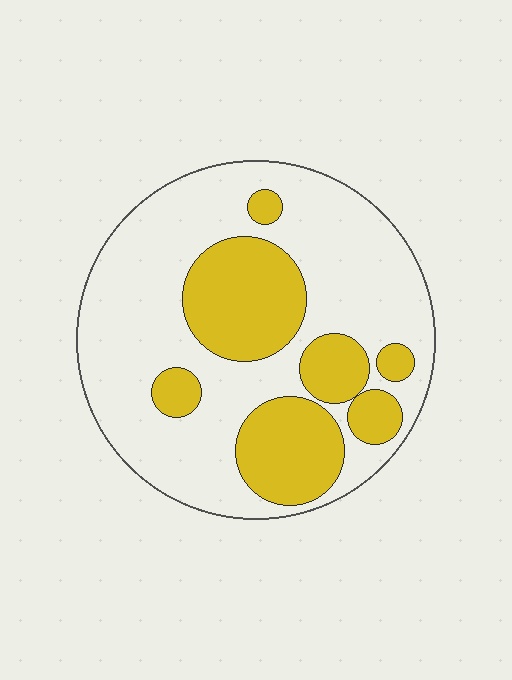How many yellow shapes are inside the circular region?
7.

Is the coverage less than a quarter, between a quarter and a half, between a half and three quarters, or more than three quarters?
Between a quarter and a half.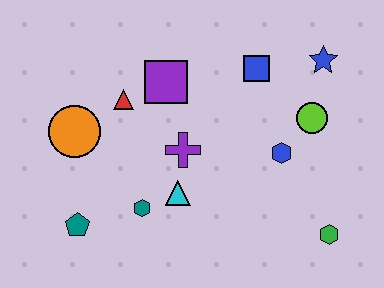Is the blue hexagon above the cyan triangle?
Yes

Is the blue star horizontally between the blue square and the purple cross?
No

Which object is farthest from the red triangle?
The green hexagon is farthest from the red triangle.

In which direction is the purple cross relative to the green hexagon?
The purple cross is to the left of the green hexagon.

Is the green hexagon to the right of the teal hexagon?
Yes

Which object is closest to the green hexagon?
The blue hexagon is closest to the green hexagon.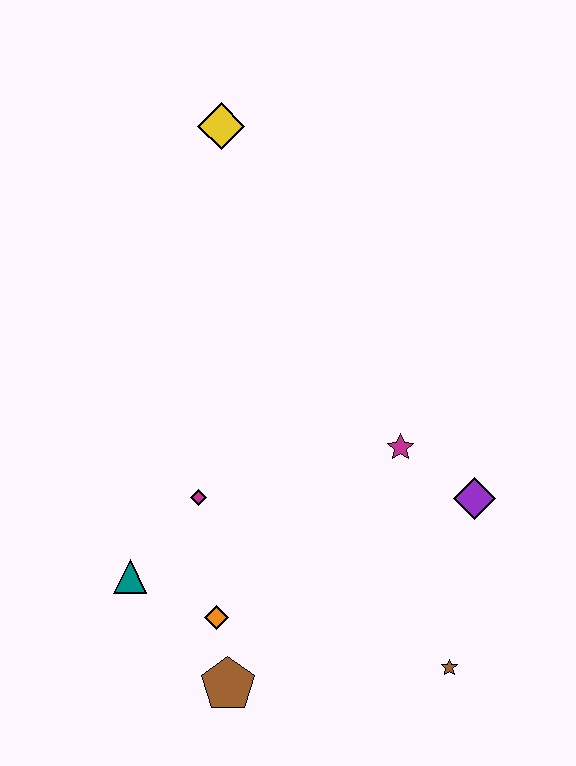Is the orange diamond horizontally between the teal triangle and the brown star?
Yes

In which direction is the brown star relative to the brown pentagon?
The brown star is to the right of the brown pentagon.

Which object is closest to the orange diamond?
The brown pentagon is closest to the orange diamond.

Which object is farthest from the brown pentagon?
The yellow diamond is farthest from the brown pentagon.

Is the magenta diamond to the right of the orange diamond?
No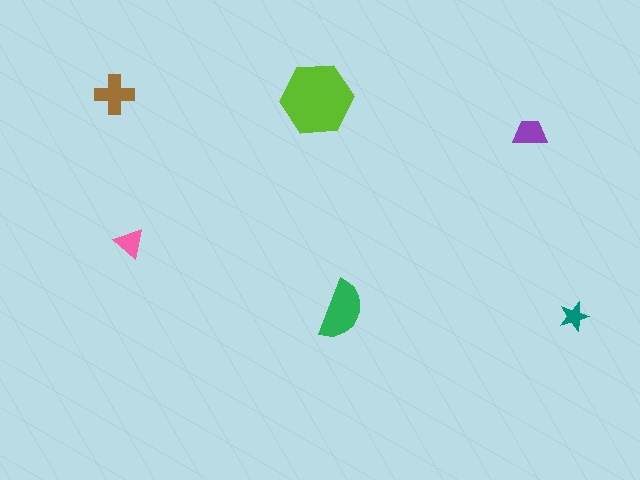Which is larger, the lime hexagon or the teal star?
The lime hexagon.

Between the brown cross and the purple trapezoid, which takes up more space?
The brown cross.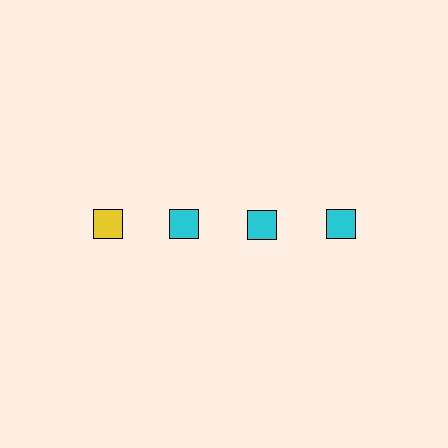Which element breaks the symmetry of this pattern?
The yellow square in the top row, leftmost column breaks the symmetry. All other shapes are cyan squares.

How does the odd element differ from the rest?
It has a different color: yellow instead of cyan.